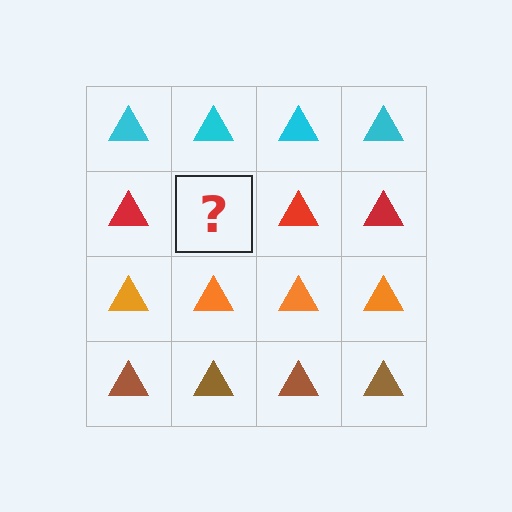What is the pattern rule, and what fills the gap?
The rule is that each row has a consistent color. The gap should be filled with a red triangle.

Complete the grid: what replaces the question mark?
The question mark should be replaced with a red triangle.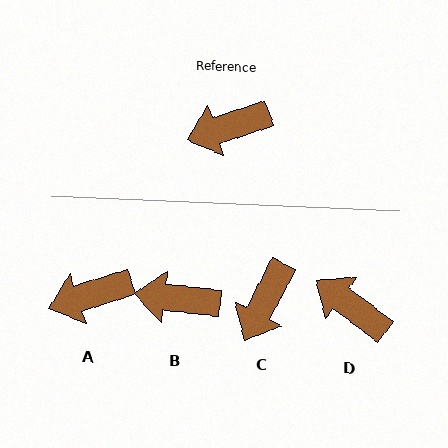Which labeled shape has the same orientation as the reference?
A.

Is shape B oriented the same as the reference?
No, it is off by about 24 degrees.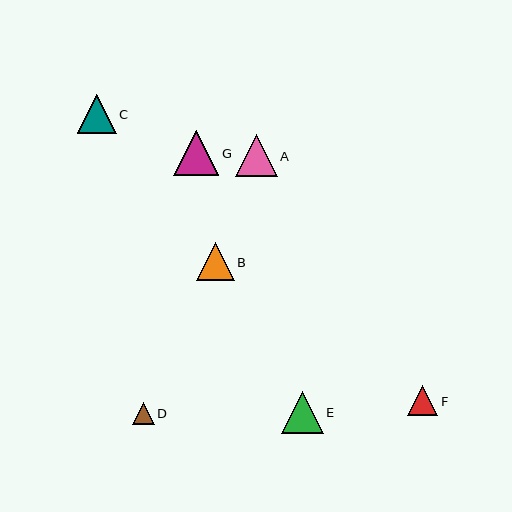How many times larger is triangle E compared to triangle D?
Triangle E is approximately 1.9 times the size of triangle D.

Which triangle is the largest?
Triangle G is the largest with a size of approximately 45 pixels.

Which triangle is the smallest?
Triangle D is the smallest with a size of approximately 22 pixels.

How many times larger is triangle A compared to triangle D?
Triangle A is approximately 1.9 times the size of triangle D.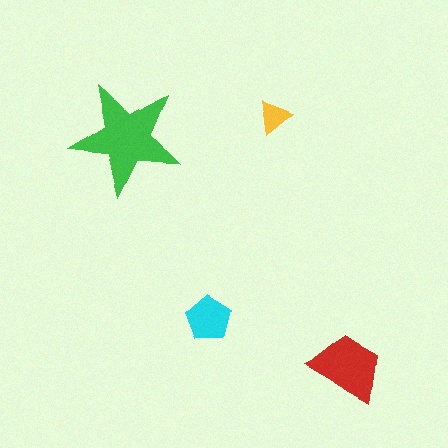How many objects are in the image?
There are 4 objects in the image.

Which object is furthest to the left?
The green star is leftmost.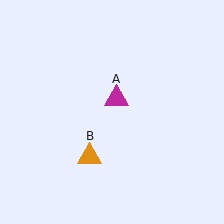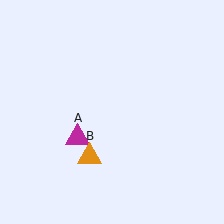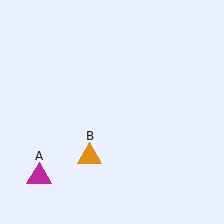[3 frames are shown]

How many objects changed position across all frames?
1 object changed position: magenta triangle (object A).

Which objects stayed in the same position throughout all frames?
Orange triangle (object B) remained stationary.